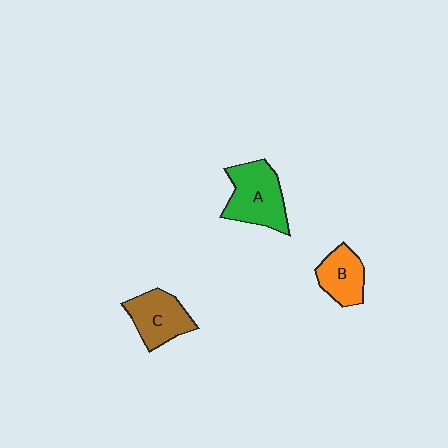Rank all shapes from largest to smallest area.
From largest to smallest: A (green), C (brown), B (orange).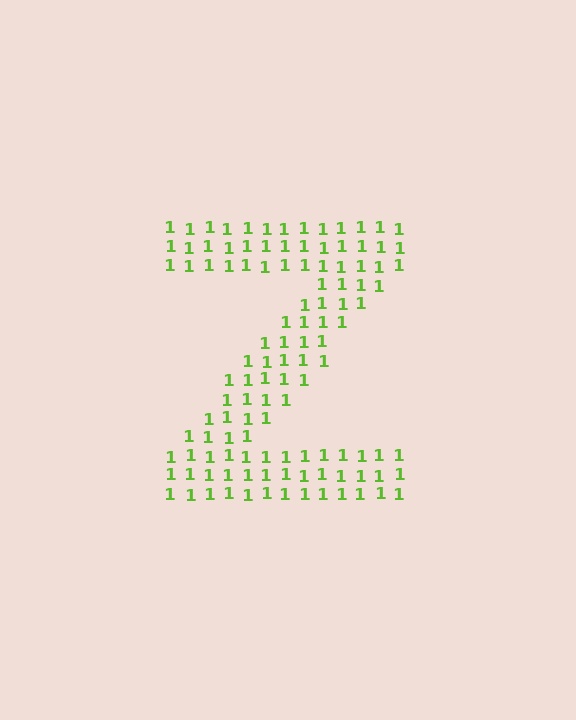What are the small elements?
The small elements are digit 1's.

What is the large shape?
The large shape is the letter Z.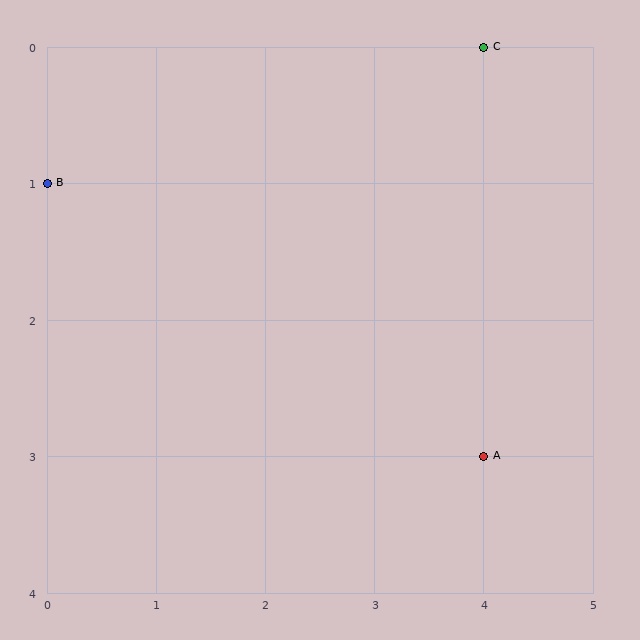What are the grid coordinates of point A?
Point A is at grid coordinates (4, 3).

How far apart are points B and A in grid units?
Points B and A are 4 columns and 2 rows apart (about 4.5 grid units diagonally).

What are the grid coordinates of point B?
Point B is at grid coordinates (0, 1).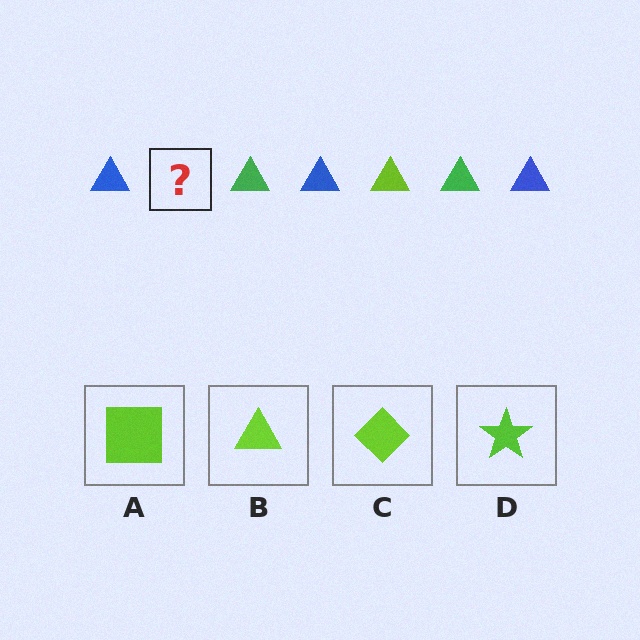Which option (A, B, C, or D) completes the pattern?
B.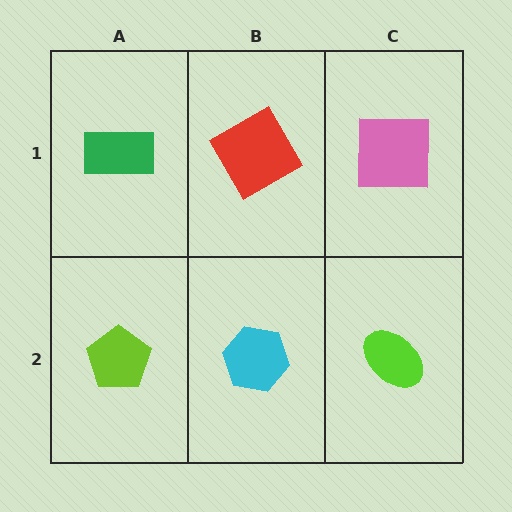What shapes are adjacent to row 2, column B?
A red diamond (row 1, column B), a lime pentagon (row 2, column A), a lime ellipse (row 2, column C).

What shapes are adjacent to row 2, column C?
A pink square (row 1, column C), a cyan hexagon (row 2, column B).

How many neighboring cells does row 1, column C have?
2.